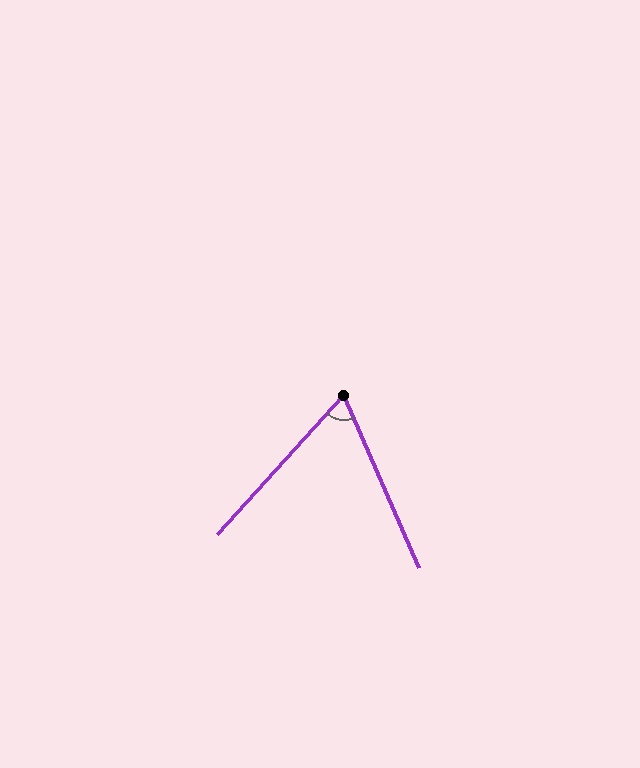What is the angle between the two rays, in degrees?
Approximately 66 degrees.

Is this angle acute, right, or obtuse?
It is acute.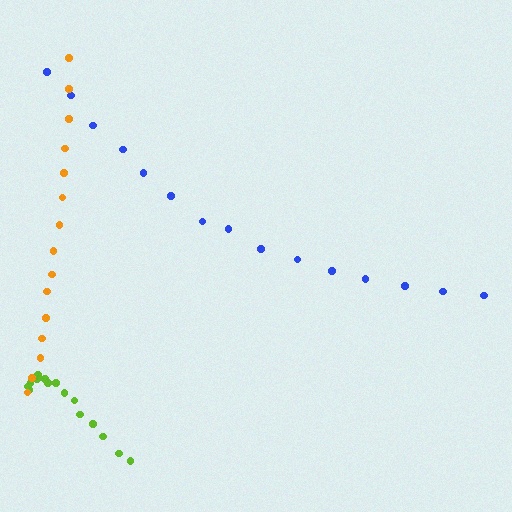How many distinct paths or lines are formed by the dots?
There are 3 distinct paths.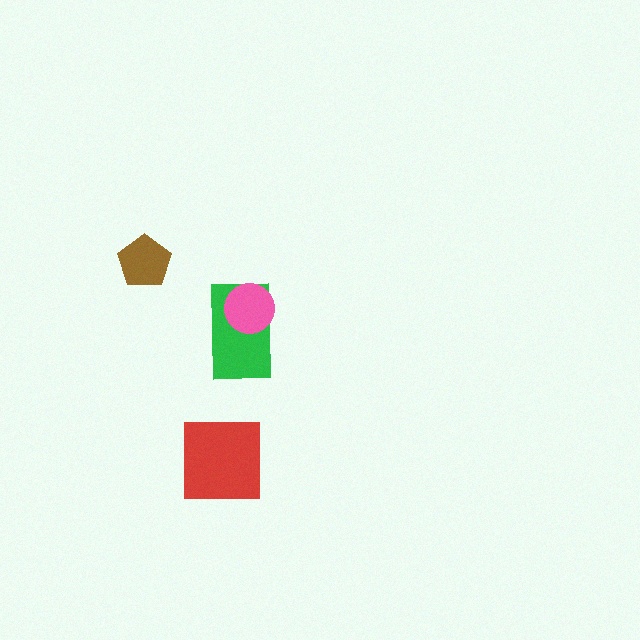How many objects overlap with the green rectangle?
1 object overlaps with the green rectangle.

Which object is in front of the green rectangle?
The pink circle is in front of the green rectangle.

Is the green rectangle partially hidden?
Yes, it is partially covered by another shape.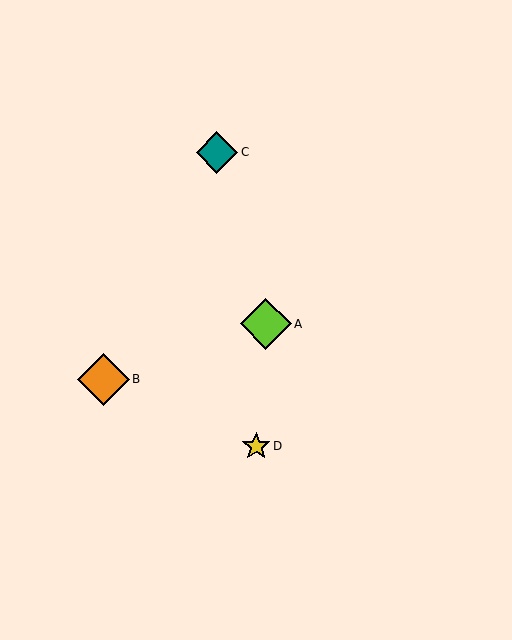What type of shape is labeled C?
Shape C is a teal diamond.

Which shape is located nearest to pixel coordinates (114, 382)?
The orange diamond (labeled B) at (103, 379) is nearest to that location.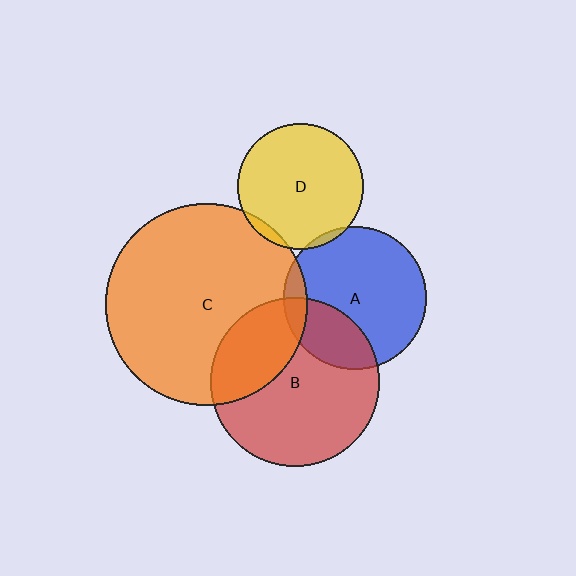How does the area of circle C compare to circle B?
Approximately 1.4 times.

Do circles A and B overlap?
Yes.